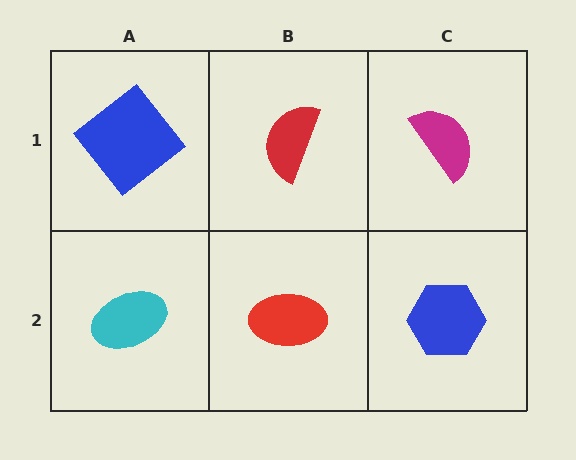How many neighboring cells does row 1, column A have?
2.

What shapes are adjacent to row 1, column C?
A blue hexagon (row 2, column C), a red semicircle (row 1, column B).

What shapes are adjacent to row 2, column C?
A magenta semicircle (row 1, column C), a red ellipse (row 2, column B).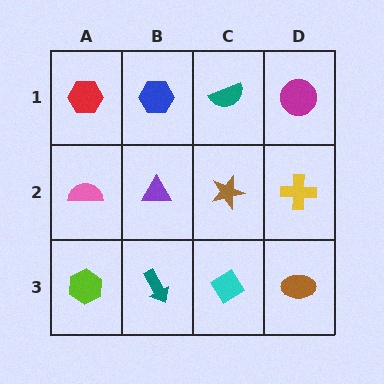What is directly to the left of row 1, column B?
A red hexagon.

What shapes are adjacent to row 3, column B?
A purple triangle (row 2, column B), a lime hexagon (row 3, column A), a cyan diamond (row 3, column C).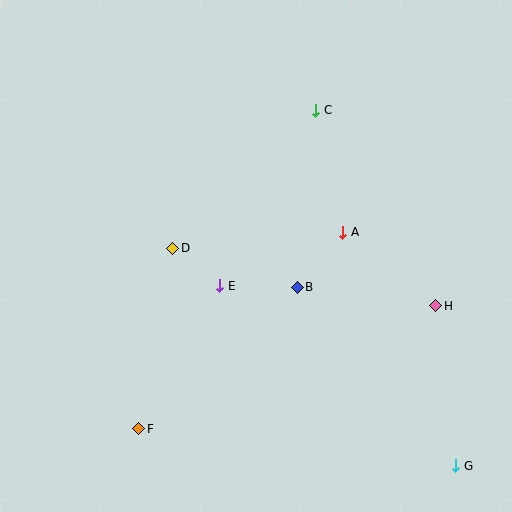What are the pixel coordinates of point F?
Point F is at (138, 429).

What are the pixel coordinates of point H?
Point H is at (436, 306).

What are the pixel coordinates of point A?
Point A is at (343, 232).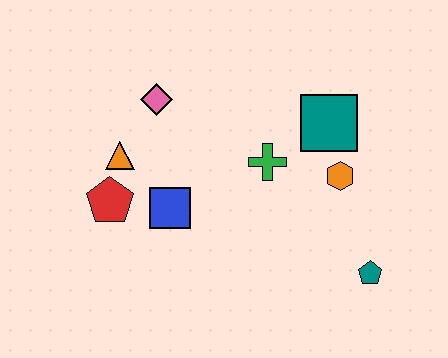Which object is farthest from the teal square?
The red pentagon is farthest from the teal square.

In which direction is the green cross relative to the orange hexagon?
The green cross is to the left of the orange hexagon.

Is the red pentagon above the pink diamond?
No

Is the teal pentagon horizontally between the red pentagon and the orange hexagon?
No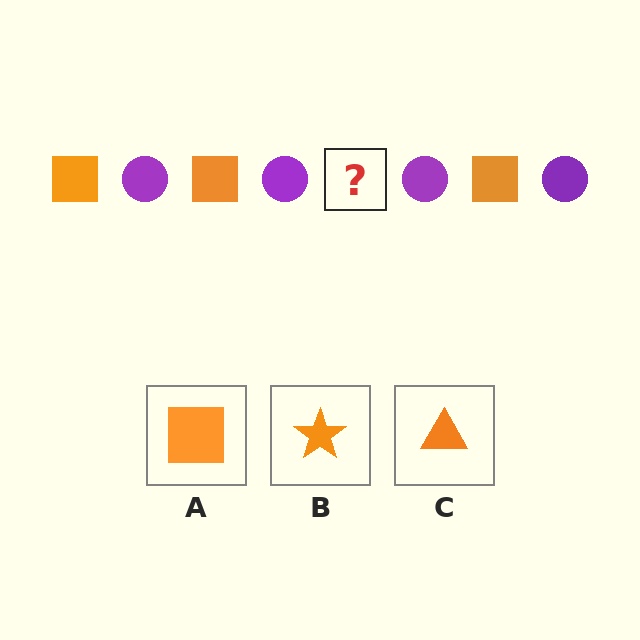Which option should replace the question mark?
Option A.